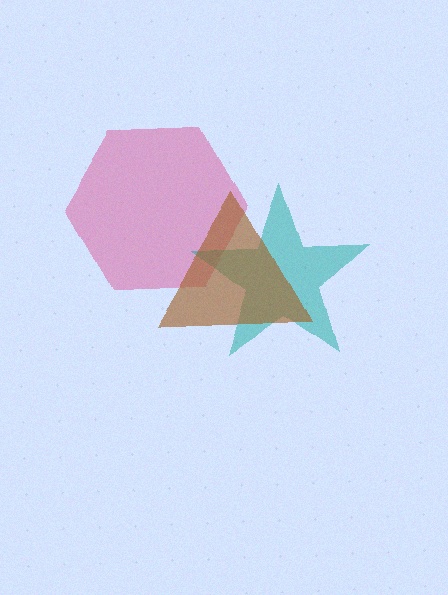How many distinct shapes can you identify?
There are 3 distinct shapes: a pink hexagon, a teal star, a brown triangle.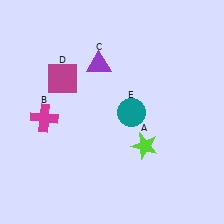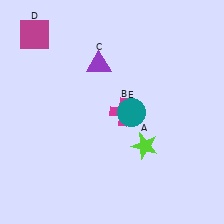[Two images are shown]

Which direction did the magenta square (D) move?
The magenta square (D) moved up.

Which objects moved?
The objects that moved are: the magenta cross (B), the magenta square (D).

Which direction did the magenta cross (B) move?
The magenta cross (B) moved right.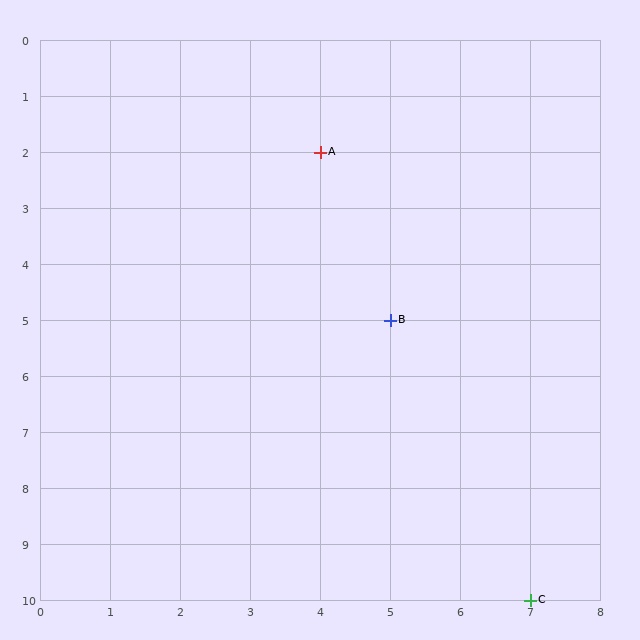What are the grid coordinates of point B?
Point B is at grid coordinates (5, 5).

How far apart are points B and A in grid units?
Points B and A are 1 column and 3 rows apart (about 3.2 grid units diagonally).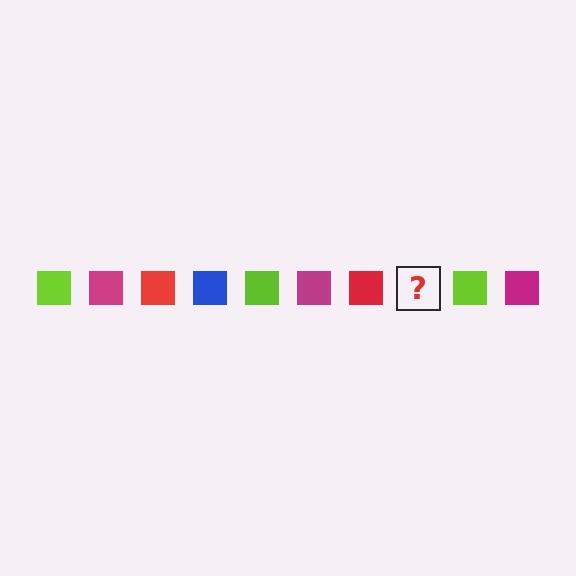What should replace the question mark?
The question mark should be replaced with a blue square.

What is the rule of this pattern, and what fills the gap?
The rule is that the pattern cycles through lime, magenta, red, blue squares. The gap should be filled with a blue square.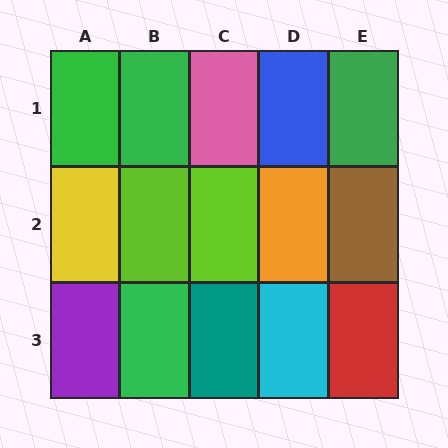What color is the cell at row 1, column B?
Green.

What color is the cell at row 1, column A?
Green.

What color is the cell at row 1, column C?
Pink.